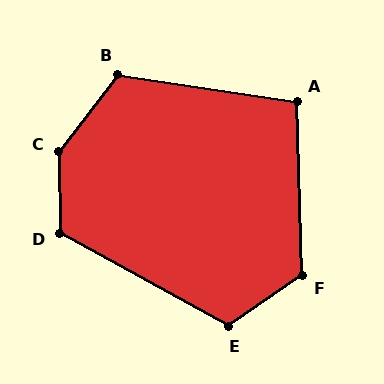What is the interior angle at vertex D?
Approximately 119 degrees (obtuse).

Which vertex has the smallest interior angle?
A, at approximately 100 degrees.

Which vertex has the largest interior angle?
C, at approximately 142 degrees.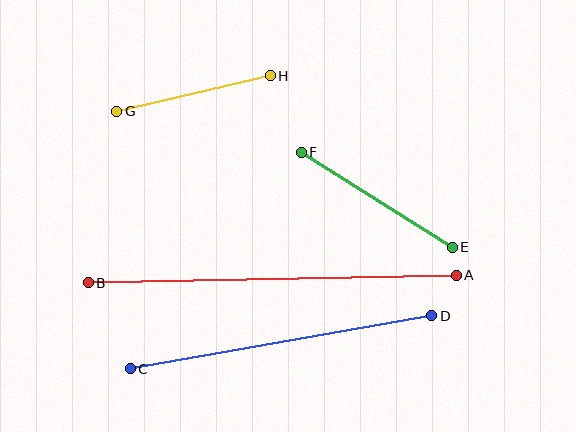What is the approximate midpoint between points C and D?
The midpoint is at approximately (281, 342) pixels.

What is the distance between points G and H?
The distance is approximately 158 pixels.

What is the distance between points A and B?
The distance is approximately 368 pixels.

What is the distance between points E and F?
The distance is approximately 179 pixels.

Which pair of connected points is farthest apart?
Points A and B are farthest apart.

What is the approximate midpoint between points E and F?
The midpoint is at approximately (377, 200) pixels.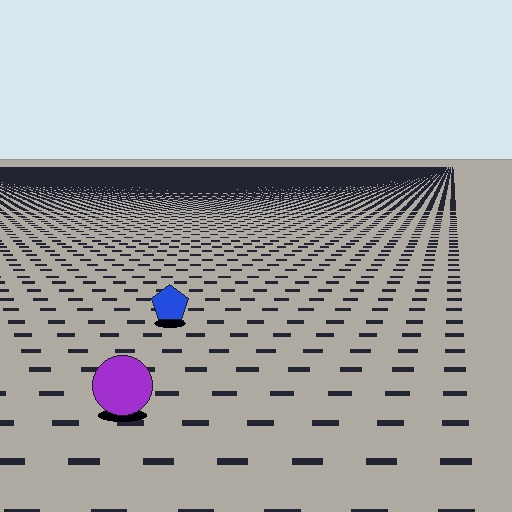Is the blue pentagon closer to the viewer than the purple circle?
No. The purple circle is closer — you can tell from the texture gradient: the ground texture is coarser near it.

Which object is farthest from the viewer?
The blue pentagon is farthest from the viewer. It appears smaller and the ground texture around it is denser.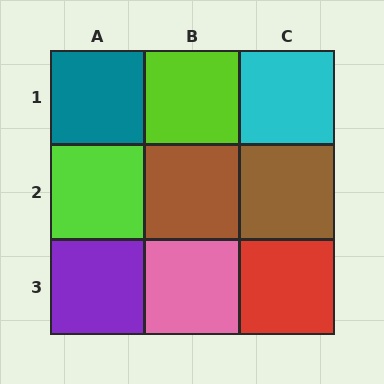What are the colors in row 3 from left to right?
Purple, pink, red.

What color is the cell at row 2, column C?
Brown.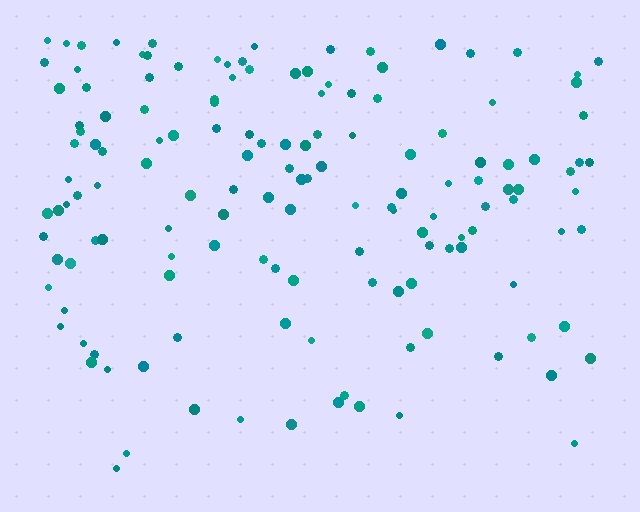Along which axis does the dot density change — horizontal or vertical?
Vertical.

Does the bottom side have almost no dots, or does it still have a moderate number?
Still a moderate number, just noticeably fewer than the top.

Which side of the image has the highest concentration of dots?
The top.